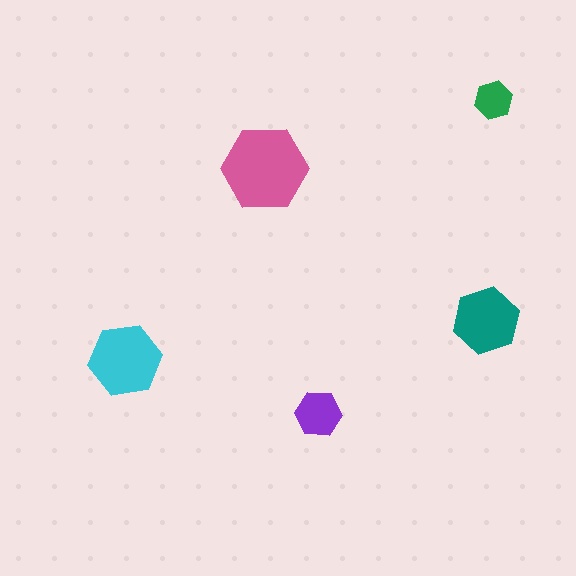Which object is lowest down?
The purple hexagon is bottommost.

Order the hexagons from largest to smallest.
the pink one, the cyan one, the teal one, the purple one, the green one.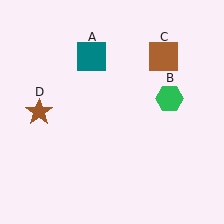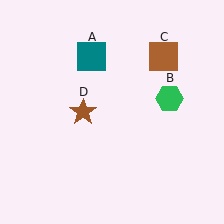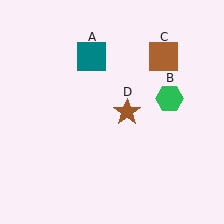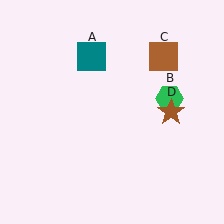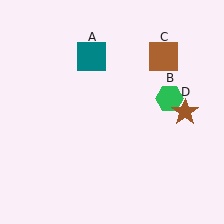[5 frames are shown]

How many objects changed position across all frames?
1 object changed position: brown star (object D).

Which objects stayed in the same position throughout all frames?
Teal square (object A) and green hexagon (object B) and brown square (object C) remained stationary.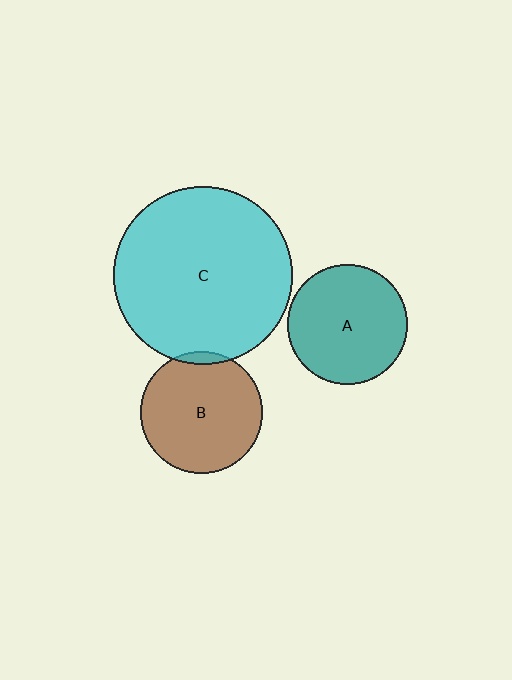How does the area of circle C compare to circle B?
Approximately 2.1 times.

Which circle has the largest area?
Circle C (cyan).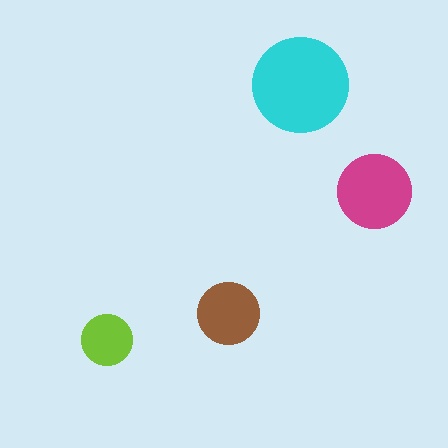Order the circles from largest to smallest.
the cyan one, the magenta one, the brown one, the lime one.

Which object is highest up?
The cyan circle is topmost.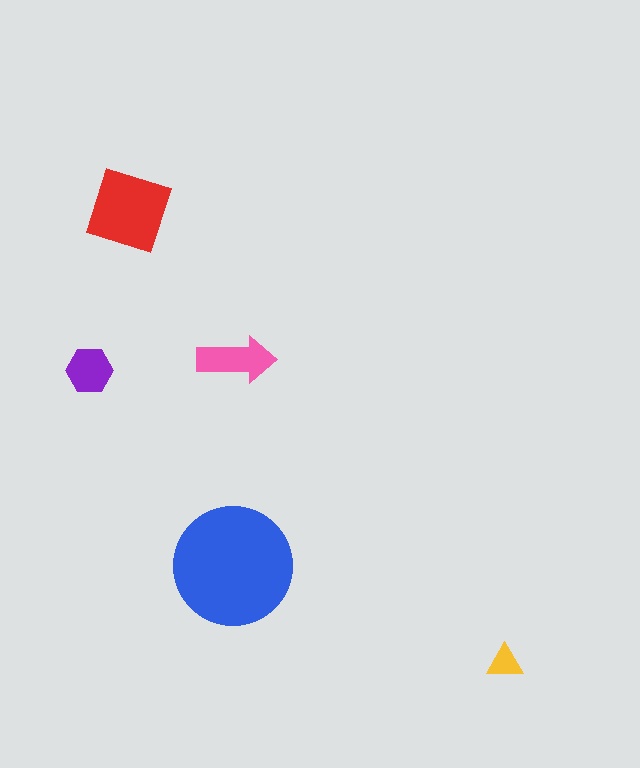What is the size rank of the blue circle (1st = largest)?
1st.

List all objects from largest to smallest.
The blue circle, the red diamond, the pink arrow, the purple hexagon, the yellow triangle.